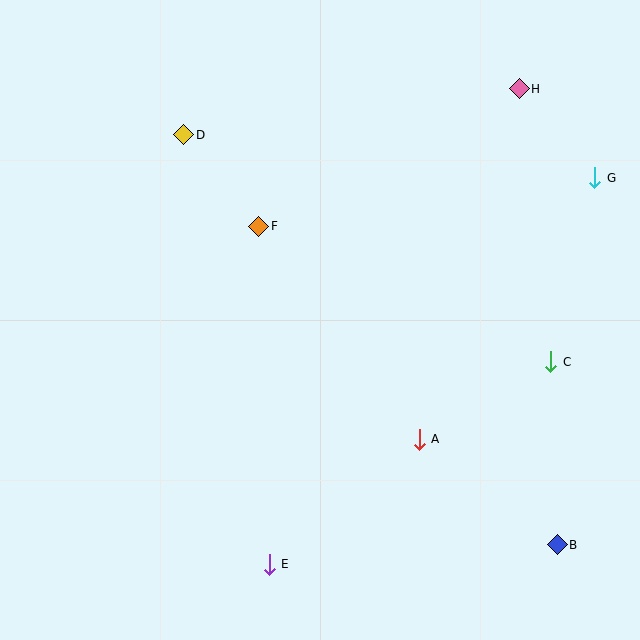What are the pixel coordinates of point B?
Point B is at (557, 545).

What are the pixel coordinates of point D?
Point D is at (184, 135).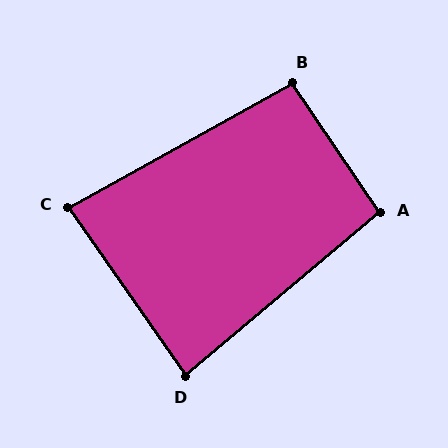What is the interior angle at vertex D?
Approximately 85 degrees (acute).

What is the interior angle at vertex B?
Approximately 95 degrees (obtuse).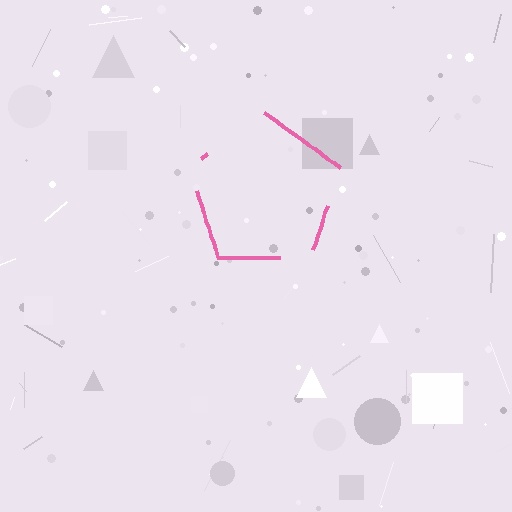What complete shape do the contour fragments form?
The contour fragments form a pentagon.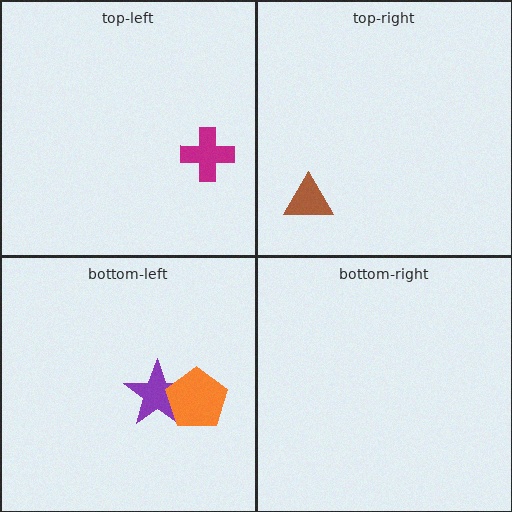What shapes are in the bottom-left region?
The purple star, the orange pentagon.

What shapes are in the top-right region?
The brown triangle.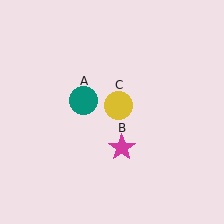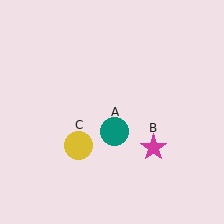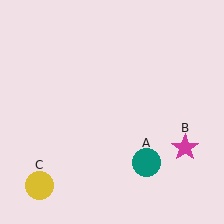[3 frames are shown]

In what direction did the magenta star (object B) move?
The magenta star (object B) moved right.